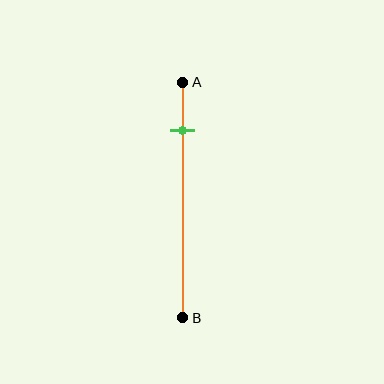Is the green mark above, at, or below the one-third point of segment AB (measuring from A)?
The green mark is above the one-third point of segment AB.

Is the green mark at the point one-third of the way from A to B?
No, the mark is at about 20% from A, not at the 33% one-third point.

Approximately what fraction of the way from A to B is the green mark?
The green mark is approximately 20% of the way from A to B.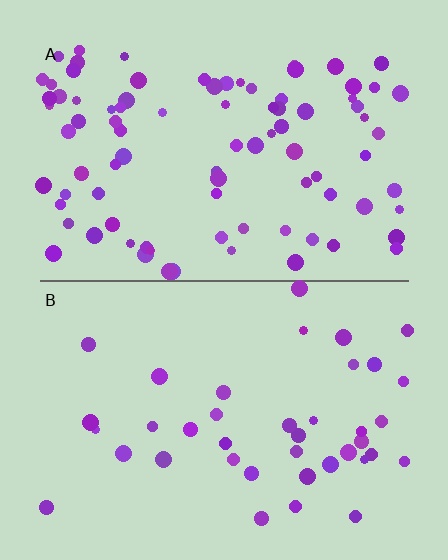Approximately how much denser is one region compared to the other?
Approximately 2.2× — region A over region B.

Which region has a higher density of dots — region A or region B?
A (the top).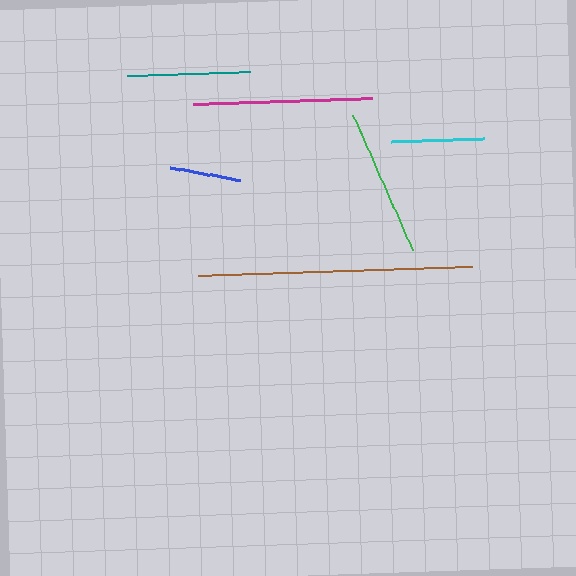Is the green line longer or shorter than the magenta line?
The magenta line is longer than the green line.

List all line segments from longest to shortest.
From longest to shortest: brown, magenta, green, teal, cyan, blue.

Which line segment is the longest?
The brown line is the longest at approximately 276 pixels.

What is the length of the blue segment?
The blue segment is approximately 71 pixels long.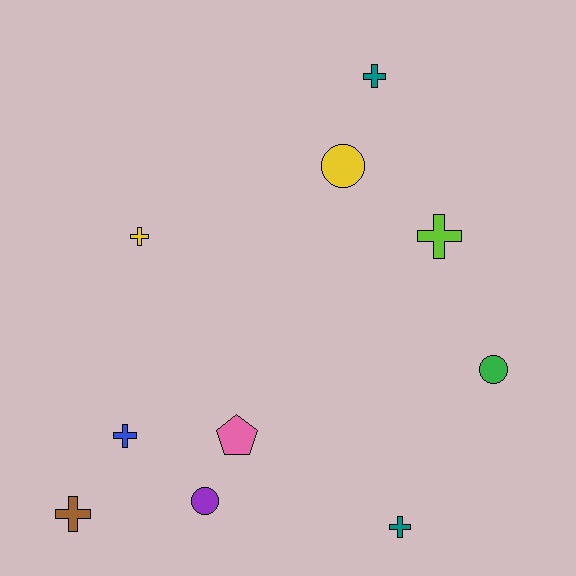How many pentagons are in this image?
There is 1 pentagon.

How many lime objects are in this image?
There is 1 lime object.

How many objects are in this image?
There are 10 objects.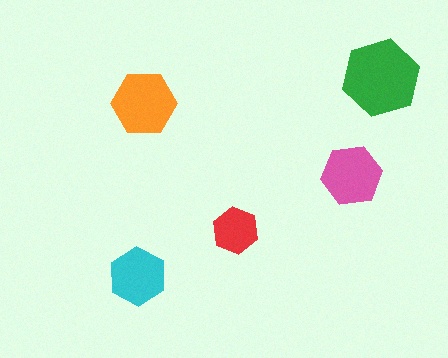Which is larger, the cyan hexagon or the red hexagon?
The cyan one.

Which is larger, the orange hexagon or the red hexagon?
The orange one.